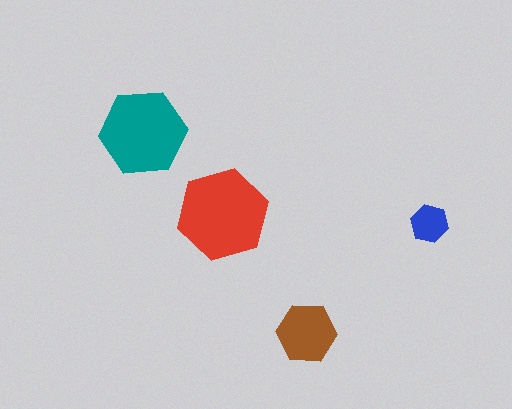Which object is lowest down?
The brown hexagon is bottommost.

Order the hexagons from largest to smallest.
the red one, the teal one, the brown one, the blue one.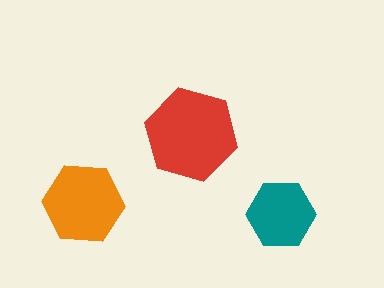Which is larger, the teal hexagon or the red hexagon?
The red one.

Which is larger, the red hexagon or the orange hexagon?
The red one.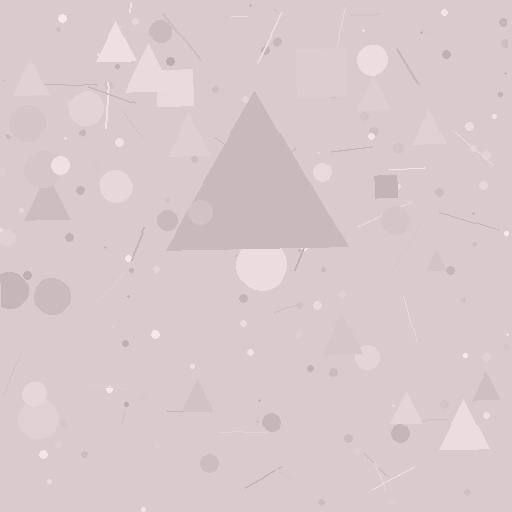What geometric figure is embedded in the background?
A triangle is embedded in the background.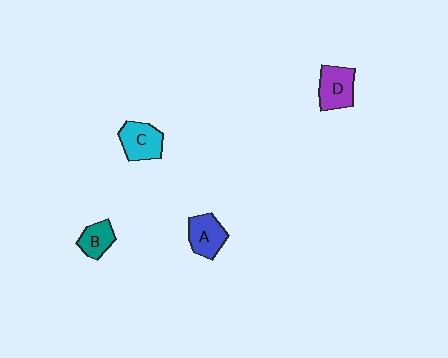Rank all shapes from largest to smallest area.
From largest to smallest: D (purple), C (cyan), A (blue), B (teal).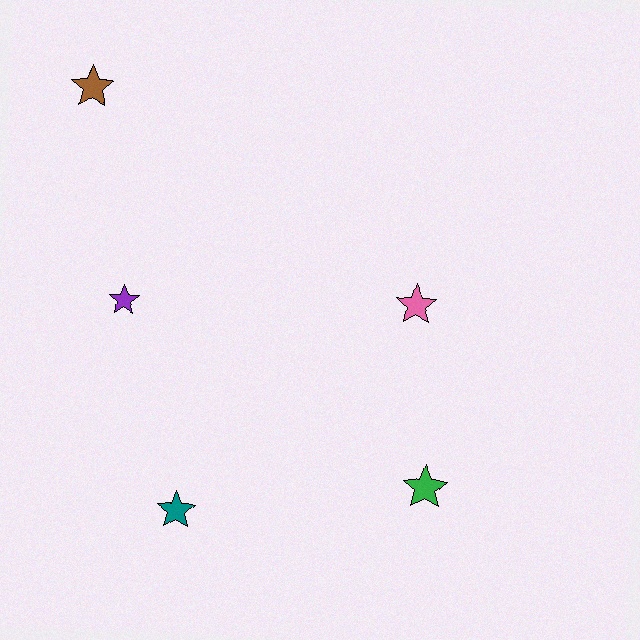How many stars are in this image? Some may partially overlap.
There are 5 stars.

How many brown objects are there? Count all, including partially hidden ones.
There is 1 brown object.